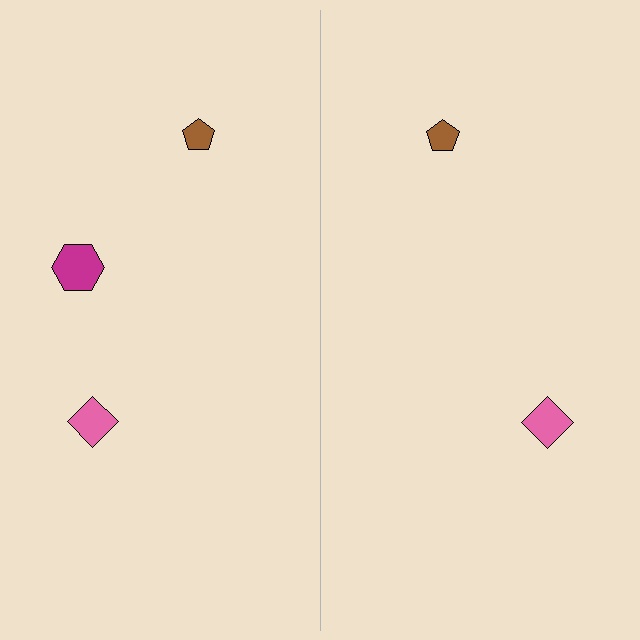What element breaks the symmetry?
A magenta hexagon is missing from the right side.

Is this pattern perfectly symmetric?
No, the pattern is not perfectly symmetric. A magenta hexagon is missing from the right side.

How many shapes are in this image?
There are 5 shapes in this image.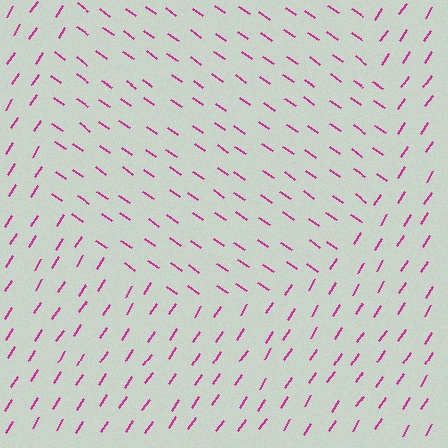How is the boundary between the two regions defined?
The boundary is defined purely by a change in line orientation (approximately 88 degrees difference). All lines are the same color and thickness.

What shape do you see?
I see a circle.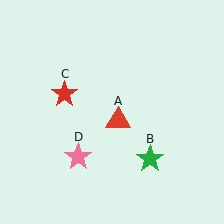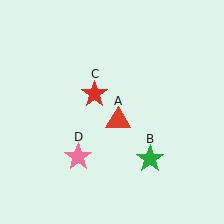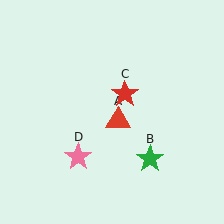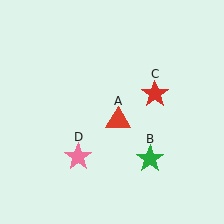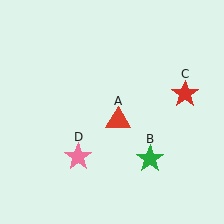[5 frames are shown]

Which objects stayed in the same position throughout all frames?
Red triangle (object A) and green star (object B) and pink star (object D) remained stationary.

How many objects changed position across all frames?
1 object changed position: red star (object C).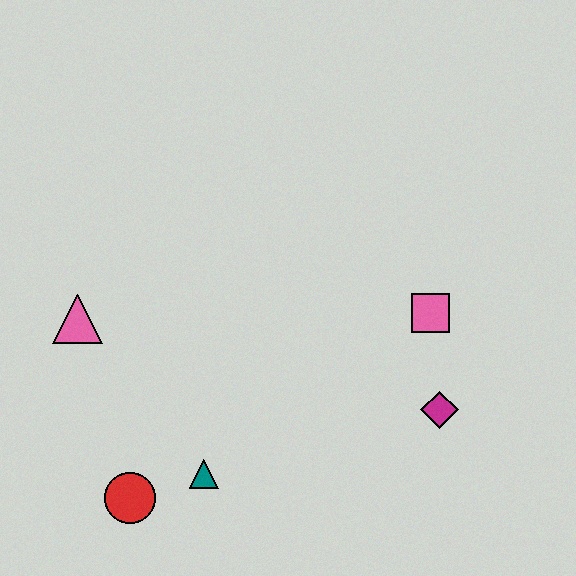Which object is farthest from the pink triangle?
The magenta diamond is farthest from the pink triangle.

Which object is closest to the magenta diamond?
The pink square is closest to the magenta diamond.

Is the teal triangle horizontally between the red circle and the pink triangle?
No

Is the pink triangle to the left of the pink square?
Yes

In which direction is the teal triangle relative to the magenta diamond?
The teal triangle is to the left of the magenta diamond.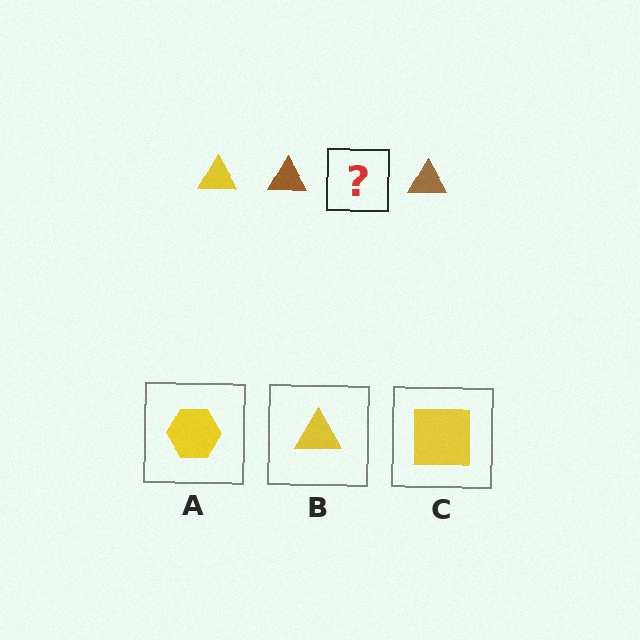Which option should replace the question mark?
Option B.